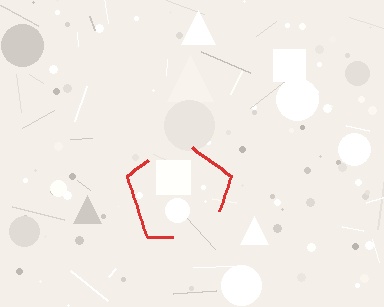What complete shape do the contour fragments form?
The contour fragments form a pentagon.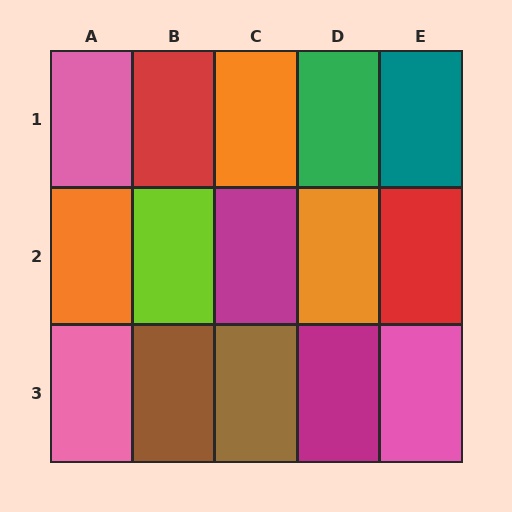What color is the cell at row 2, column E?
Red.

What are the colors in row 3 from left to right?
Pink, brown, brown, magenta, pink.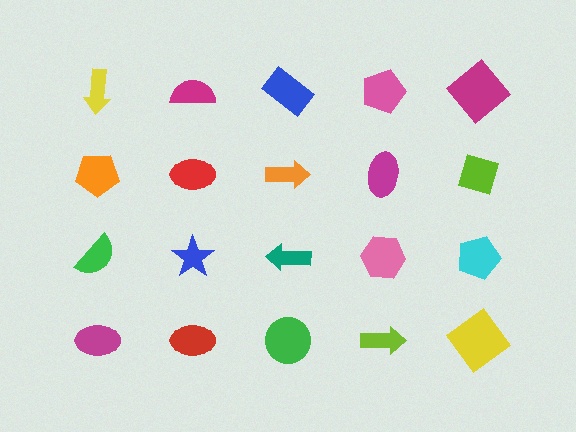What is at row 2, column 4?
A magenta ellipse.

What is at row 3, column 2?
A blue star.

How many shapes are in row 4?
5 shapes.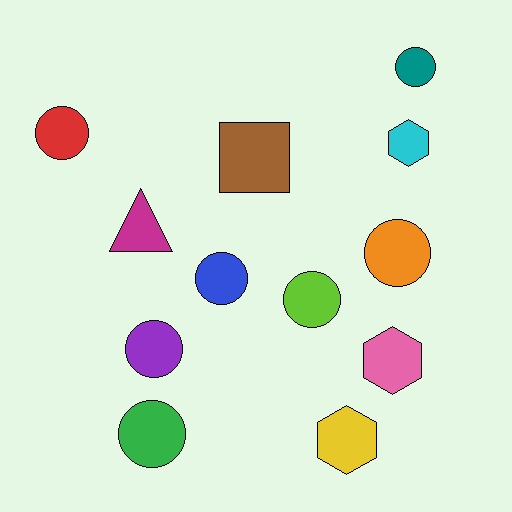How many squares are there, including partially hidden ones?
There is 1 square.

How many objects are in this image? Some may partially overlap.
There are 12 objects.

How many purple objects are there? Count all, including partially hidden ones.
There is 1 purple object.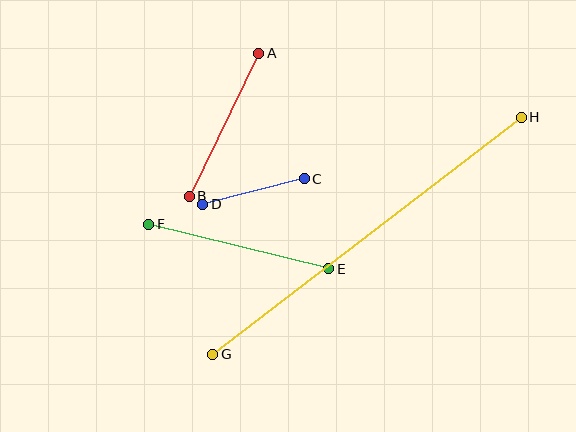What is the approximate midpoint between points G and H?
The midpoint is at approximately (367, 236) pixels.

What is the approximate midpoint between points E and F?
The midpoint is at approximately (239, 247) pixels.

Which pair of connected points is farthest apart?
Points G and H are farthest apart.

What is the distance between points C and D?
The distance is approximately 105 pixels.